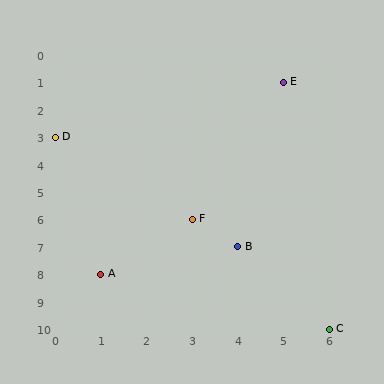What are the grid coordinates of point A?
Point A is at grid coordinates (1, 8).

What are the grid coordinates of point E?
Point E is at grid coordinates (5, 1).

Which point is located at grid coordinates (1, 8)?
Point A is at (1, 8).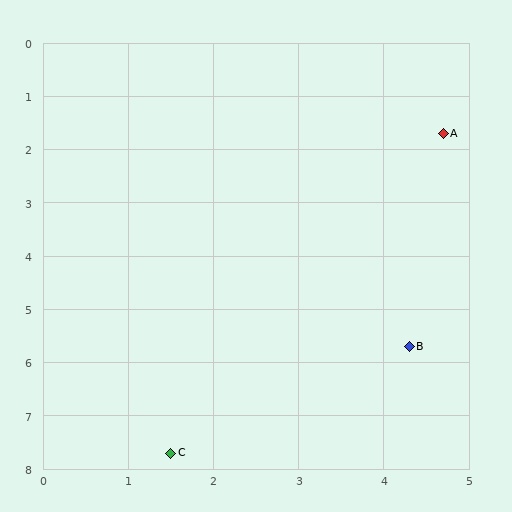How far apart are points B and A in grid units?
Points B and A are about 4.0 grid units apart.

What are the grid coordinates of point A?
Point A is at approximately (4.7, 1.7).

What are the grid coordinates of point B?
Point B is at approximately (4.3, 5.7).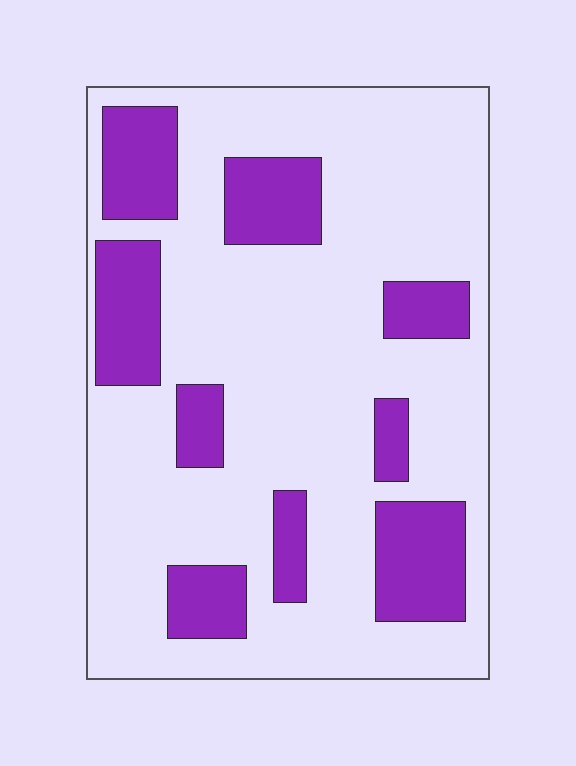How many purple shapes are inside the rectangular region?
9.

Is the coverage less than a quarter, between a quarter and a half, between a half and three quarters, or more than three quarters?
Less than a quarter.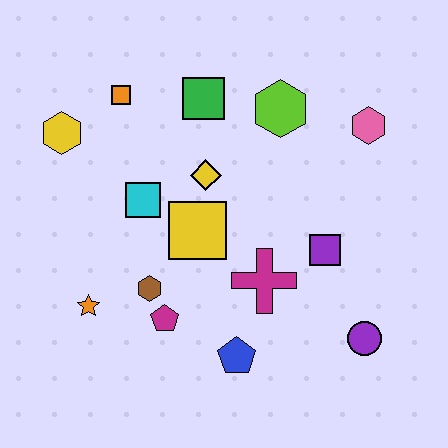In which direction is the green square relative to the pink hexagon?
The green square is to the left of the pink hexagon.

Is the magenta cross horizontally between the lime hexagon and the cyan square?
Yes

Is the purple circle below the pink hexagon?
Yes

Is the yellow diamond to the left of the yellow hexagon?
No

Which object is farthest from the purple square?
The yellow hexagon is farthest from the purple square.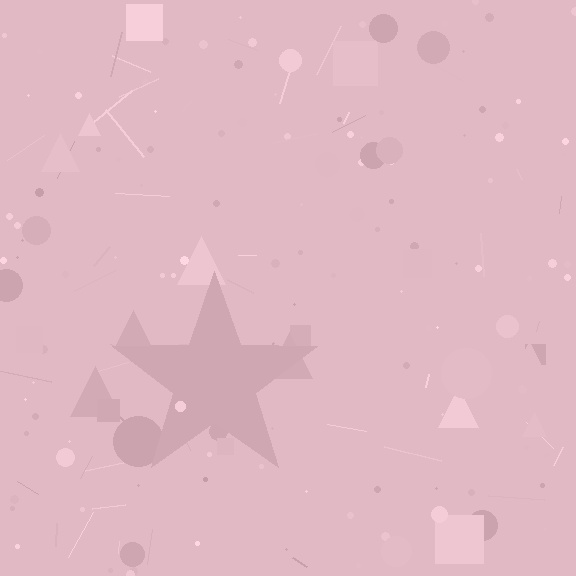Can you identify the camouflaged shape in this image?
The camouflaged shape is a star.